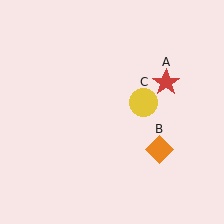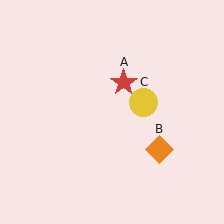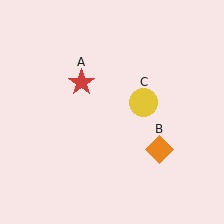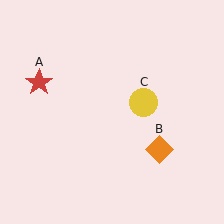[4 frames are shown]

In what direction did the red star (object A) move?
The red star (object A) moved left.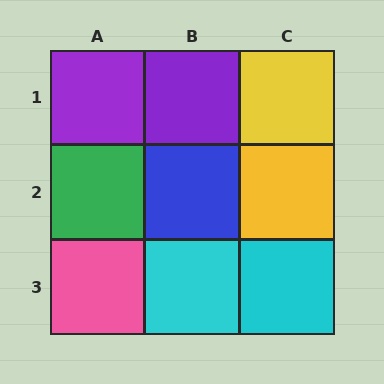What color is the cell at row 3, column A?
Pink.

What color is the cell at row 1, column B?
Purple.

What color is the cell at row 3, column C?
Cyan.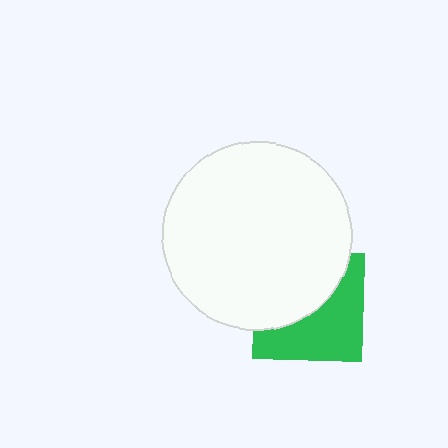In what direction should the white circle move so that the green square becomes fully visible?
The white circle should move up. That is the shortest direction to clear the overlap and leave the green square fully visible.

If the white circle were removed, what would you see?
You would see the complete green square.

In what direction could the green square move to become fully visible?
The green square could move down. That would shift it out from behind the white circle entirely.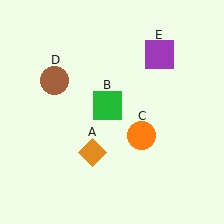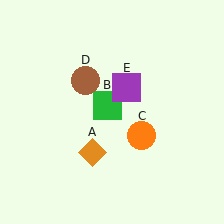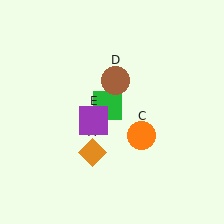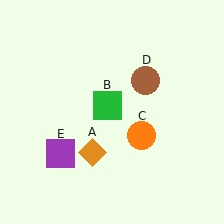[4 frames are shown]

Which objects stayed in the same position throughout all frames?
Orange diamond (object A) and green square (object B) and orange circle (object C) remained stationary.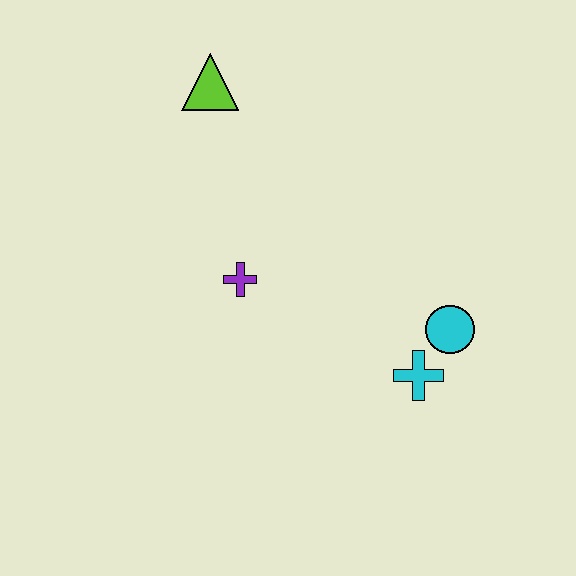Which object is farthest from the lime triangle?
The cyan cross is farthest from the lime triangle.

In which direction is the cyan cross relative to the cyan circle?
The cyan cross is below the cyan circle.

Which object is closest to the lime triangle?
The purple cross is closest to the lime triangle.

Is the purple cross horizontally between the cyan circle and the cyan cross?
No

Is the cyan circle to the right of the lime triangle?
Yes